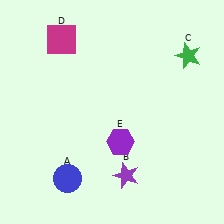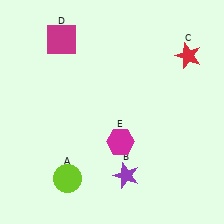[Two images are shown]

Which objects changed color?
A changed from blue to lime. C changed from green to red. E changed from purple to magenta.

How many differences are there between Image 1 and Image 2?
There are 3 differences between the two images.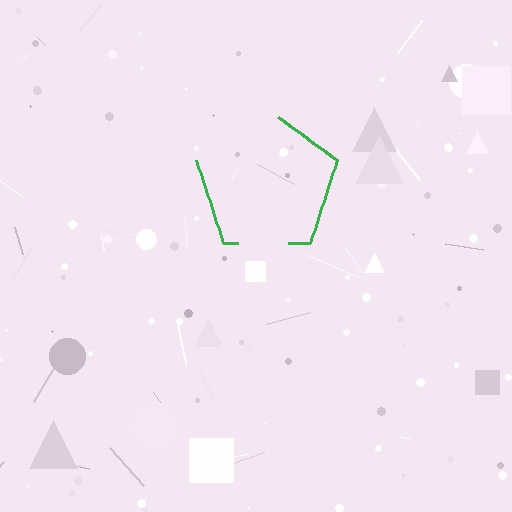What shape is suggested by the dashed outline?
The dashed outline suggests a pentagon.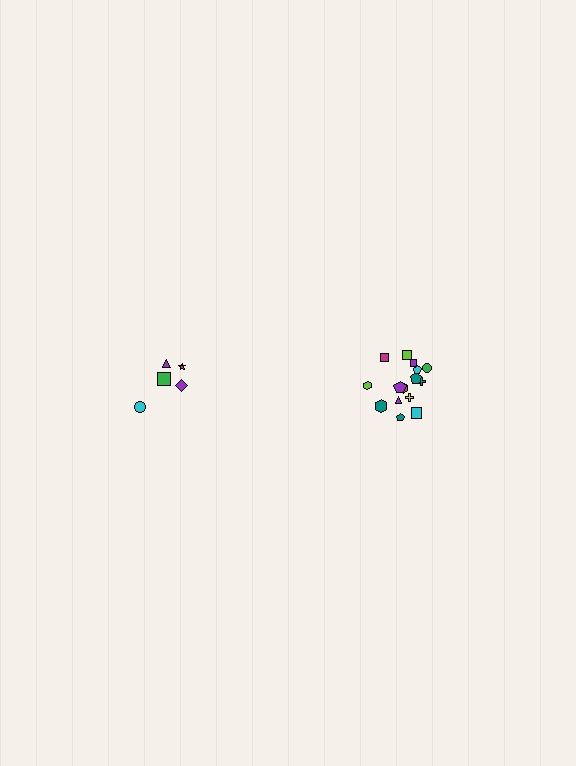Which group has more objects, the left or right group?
The right group.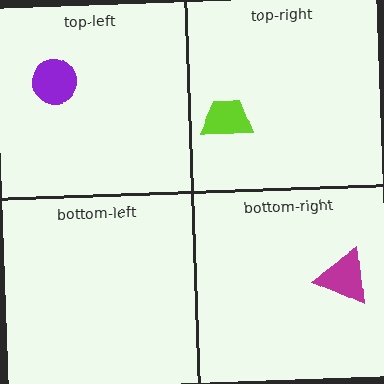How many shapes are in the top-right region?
1.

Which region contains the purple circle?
The top-left region.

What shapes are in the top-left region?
The purple circle.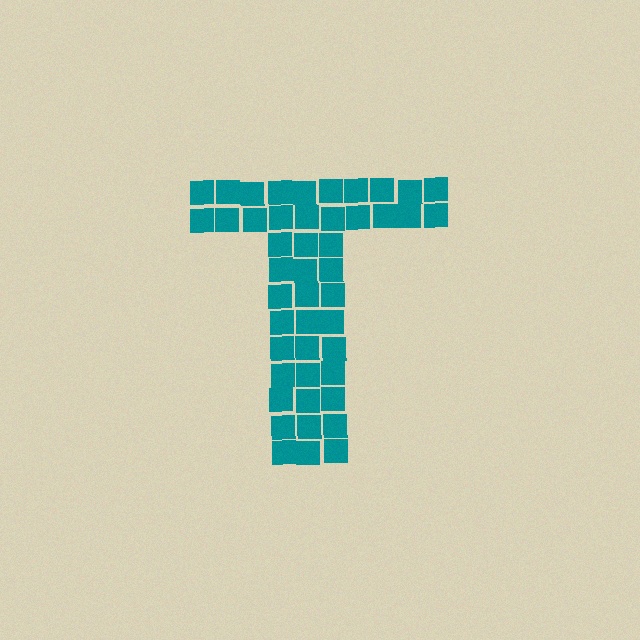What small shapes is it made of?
It is made of small squares.